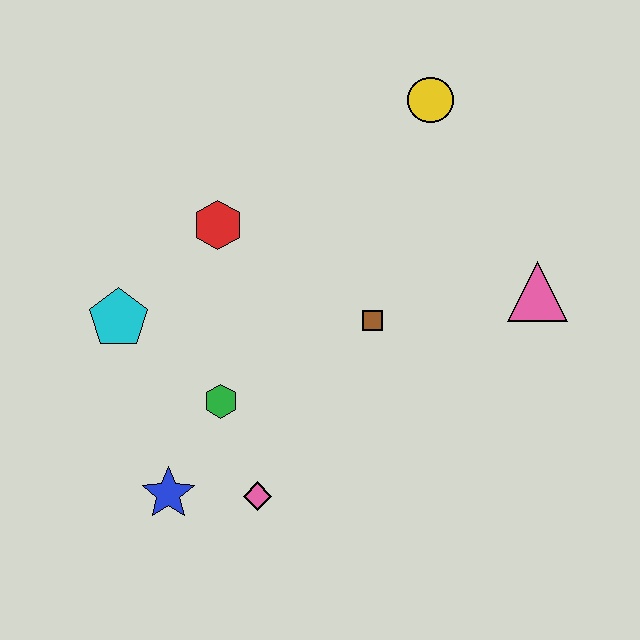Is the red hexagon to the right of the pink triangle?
No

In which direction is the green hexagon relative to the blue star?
The green hexagon is above the blue star.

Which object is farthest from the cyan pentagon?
The pink triangle is farthest from the cyan pentagon.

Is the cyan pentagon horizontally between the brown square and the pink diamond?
No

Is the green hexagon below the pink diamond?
No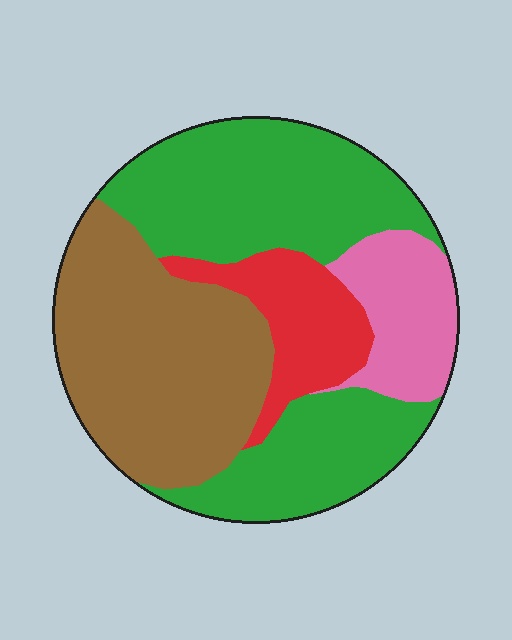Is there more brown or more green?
Green.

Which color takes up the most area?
Green, at roughly 45%.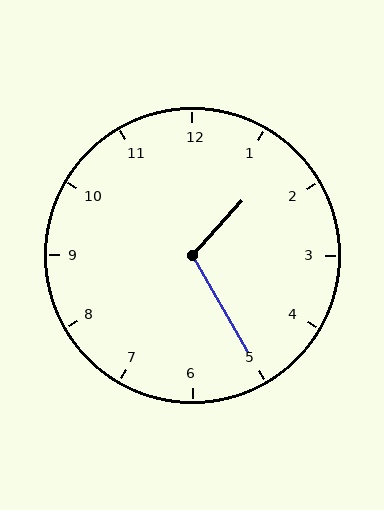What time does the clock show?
1:25.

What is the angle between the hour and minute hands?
Approximately 108 degrees.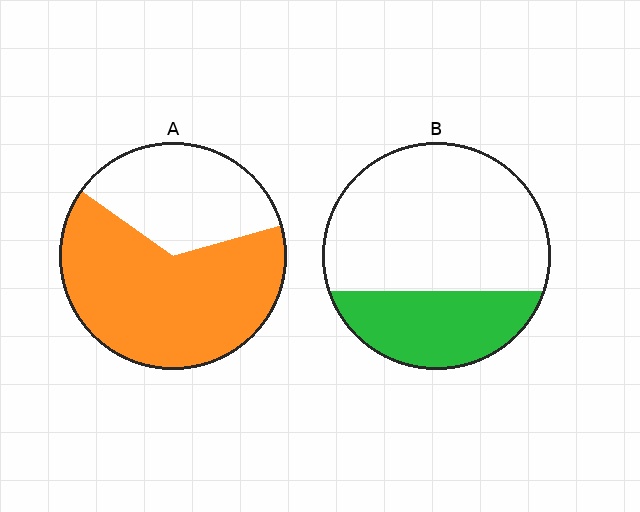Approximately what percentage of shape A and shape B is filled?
A is approximately 65% and B is approximately 30%.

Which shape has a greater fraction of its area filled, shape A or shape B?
Shape A.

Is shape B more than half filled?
No.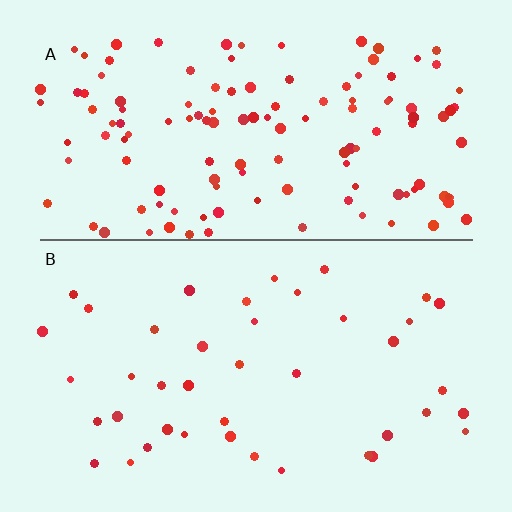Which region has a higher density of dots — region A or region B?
A (the top).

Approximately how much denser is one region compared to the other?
Approximately 3.1× — region A over region B.